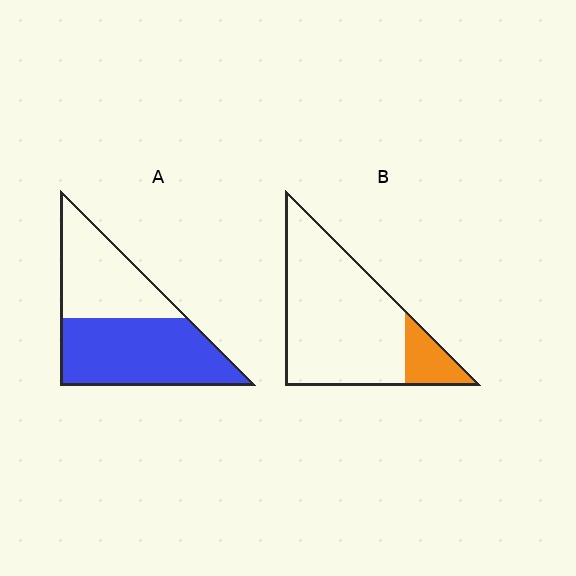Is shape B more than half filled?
No.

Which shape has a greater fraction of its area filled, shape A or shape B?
Shape A.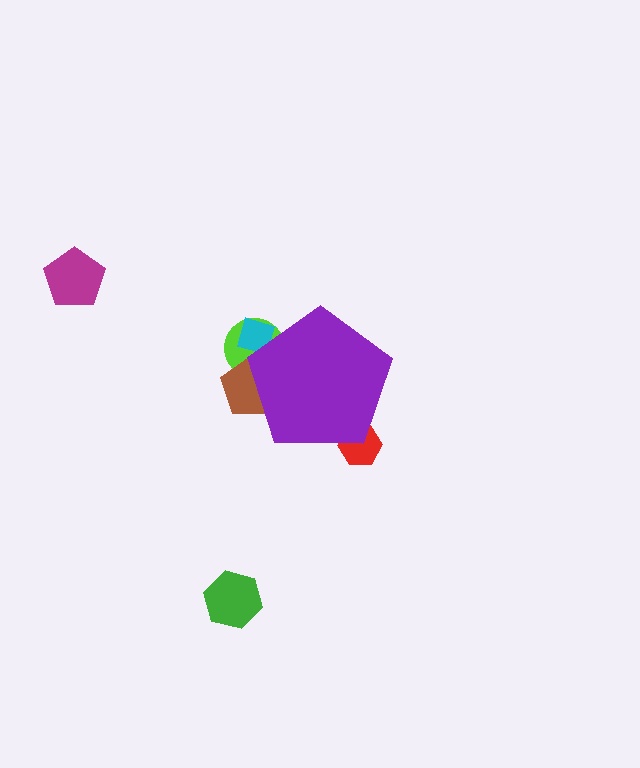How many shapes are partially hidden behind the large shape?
4 shapes are partially hidden.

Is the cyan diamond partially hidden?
Yes, the cyan diamond is partially hidden behind the purple pentagon.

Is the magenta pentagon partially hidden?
No, the magenta pentagon is fully visible.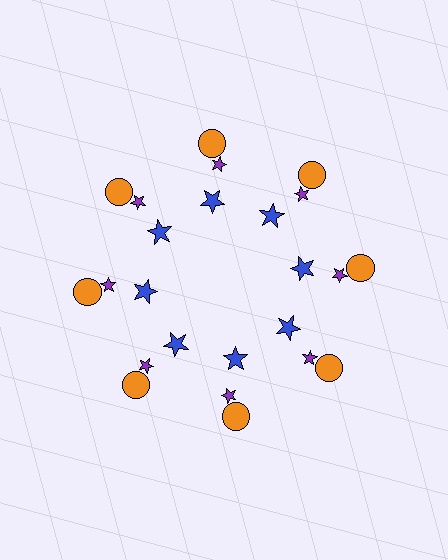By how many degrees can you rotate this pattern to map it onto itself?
The pattern maps onto itself every 45 degrees of rotation.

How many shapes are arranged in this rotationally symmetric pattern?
There are 24 shapes, arranged in 8 groups of 3.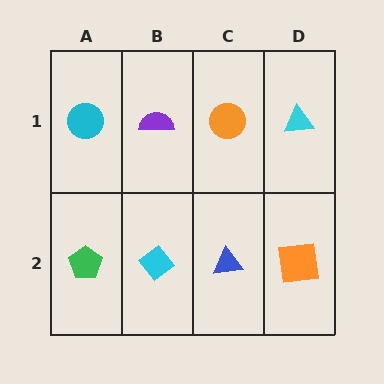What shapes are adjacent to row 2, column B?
A purple semicircle (row 1, column B), a green pentagon (row 2, column A), a blue triangle (row 2, column C).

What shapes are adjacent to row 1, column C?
A blue triangle (row 2, column C), a purple semicircle (row 1, column B), a cyan triangle (row 1, column D).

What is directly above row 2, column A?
A cyan circle.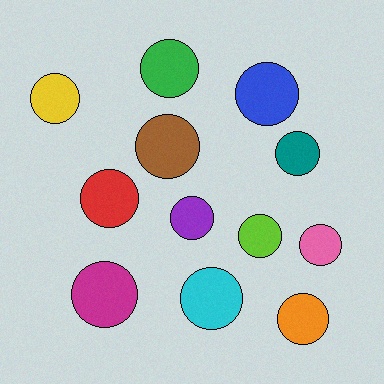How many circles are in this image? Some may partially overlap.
There are 12 circles.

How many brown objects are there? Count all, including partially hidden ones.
There is 1 brown object.